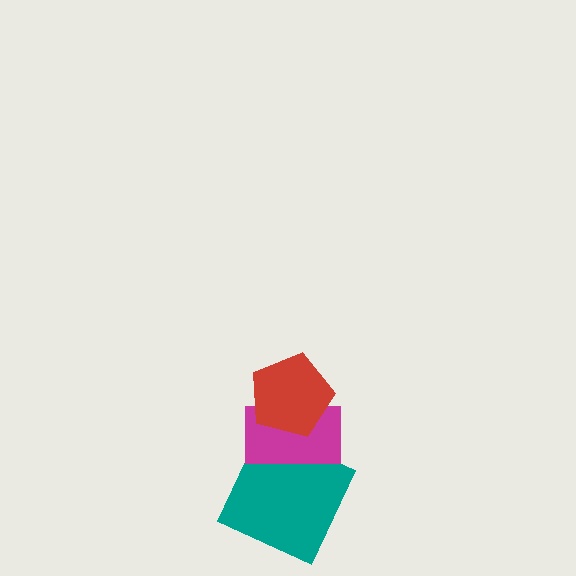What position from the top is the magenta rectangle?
The magenta rectangle is 2nd from the top.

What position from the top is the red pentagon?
The red pentagon is 1st from the top.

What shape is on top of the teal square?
The magenta rectangle is on top of the teal square.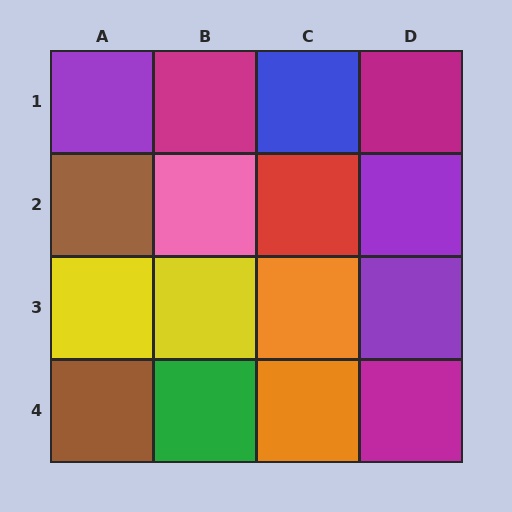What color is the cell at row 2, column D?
Purple.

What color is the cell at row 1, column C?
Blue.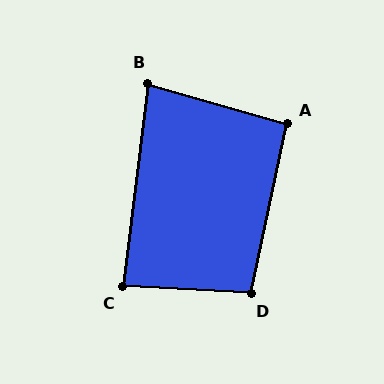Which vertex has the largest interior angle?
D, at approximately 99 degrees.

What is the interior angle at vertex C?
Approximately 86 degrees (approximately right).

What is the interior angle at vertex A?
Approximately 94 degrees (approximately right).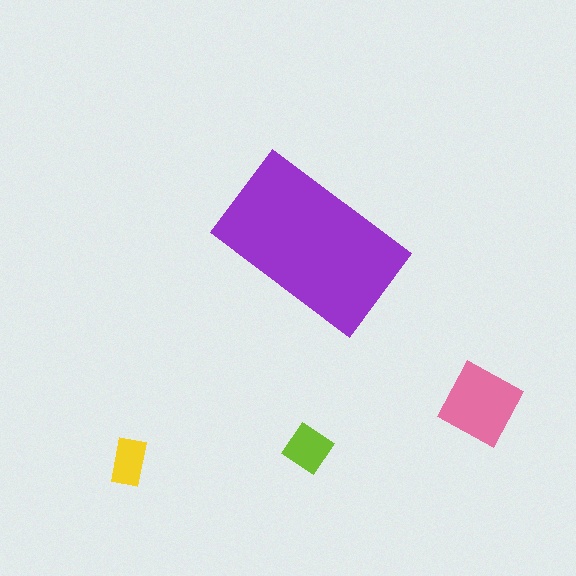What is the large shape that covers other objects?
A purple rectangle.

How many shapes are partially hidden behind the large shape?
0 shapes are partially hidden.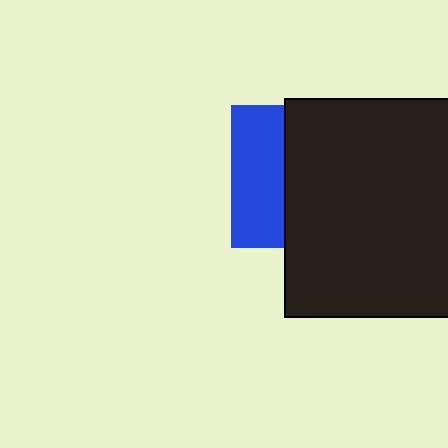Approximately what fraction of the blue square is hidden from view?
Roughly 63% of the blue square is hidden behind the black rectangle.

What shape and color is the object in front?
The object in front is a black rectangle.